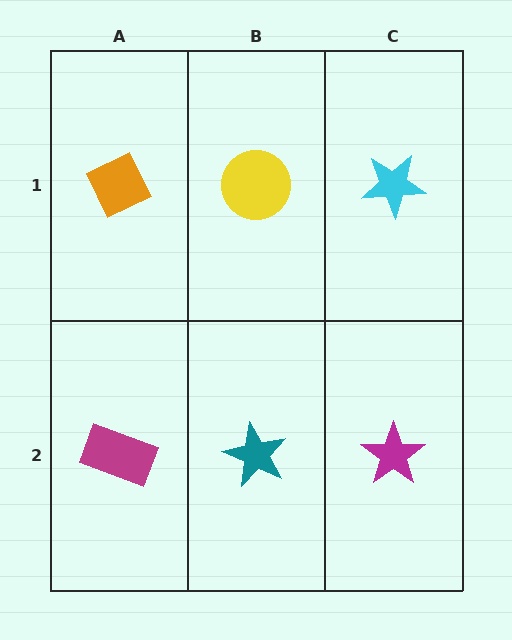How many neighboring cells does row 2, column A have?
2.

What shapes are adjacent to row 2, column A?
An orange diamond (row 1, column A), a teal star (row 2, column B).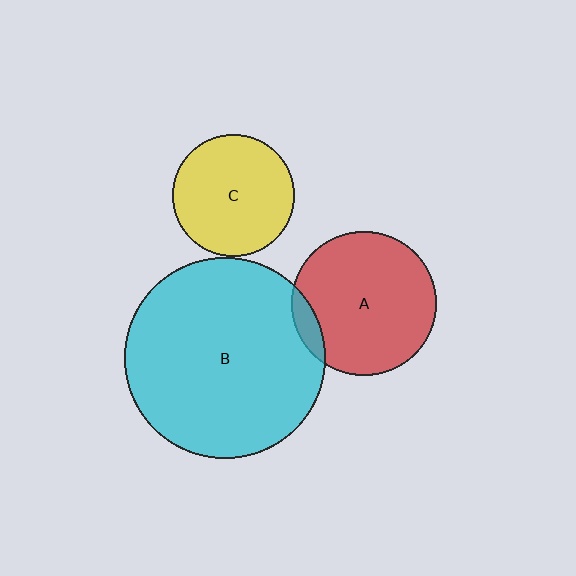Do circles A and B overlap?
Yes.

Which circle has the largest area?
Circle B (cyan).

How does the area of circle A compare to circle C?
Approximately 1.4 times.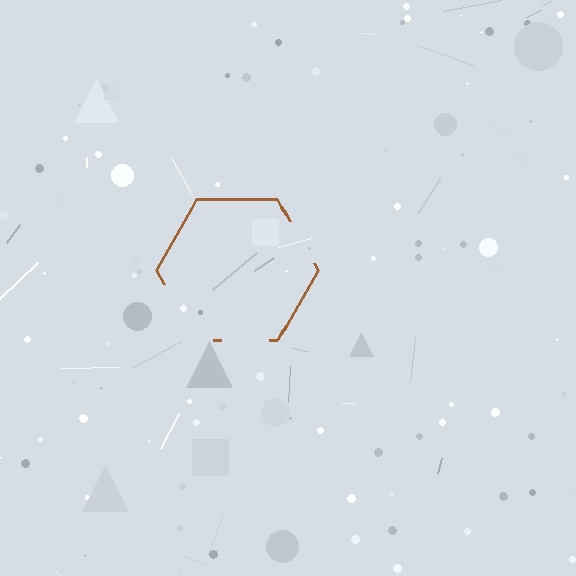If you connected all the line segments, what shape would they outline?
They would outline a hexagon.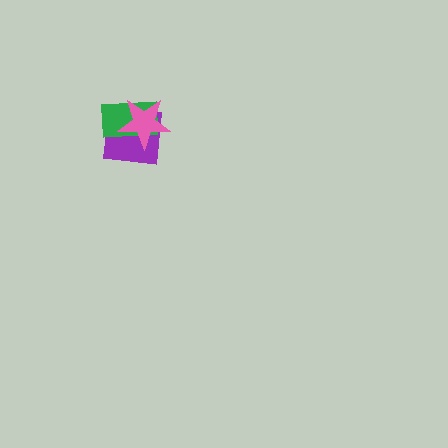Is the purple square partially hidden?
Yes, it is partially covered by another shape.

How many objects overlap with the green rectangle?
2 objects overlap with the green rectangle.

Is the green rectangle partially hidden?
Yes, it is partially covered by another shape.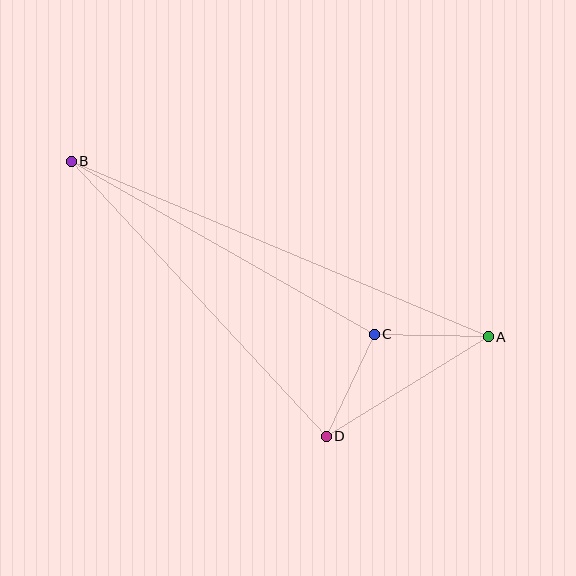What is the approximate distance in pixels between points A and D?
The distance between A and D is approximately 190 pixels.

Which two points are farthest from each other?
Points A and B are farthest from each other.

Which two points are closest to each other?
Points C and D are closest to each other.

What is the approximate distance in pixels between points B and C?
The distance between B and C is approximately 349 pixels.